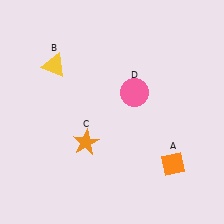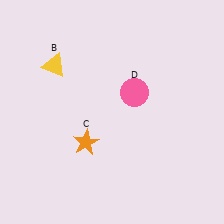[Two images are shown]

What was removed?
The orange diamond (A) was removed in Image 2.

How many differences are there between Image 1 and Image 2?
There is 1 difference between the two images.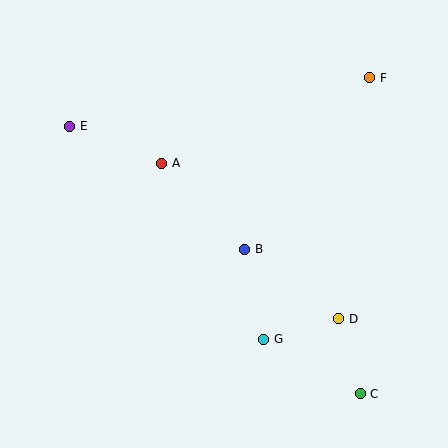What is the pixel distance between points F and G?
The distance between F and G is 282 pixels.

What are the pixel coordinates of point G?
Point G is at (264, 339).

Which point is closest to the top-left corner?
Point E is closest to the top-left corner.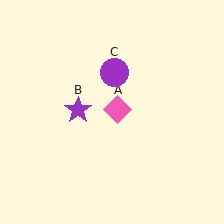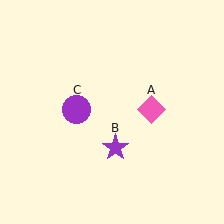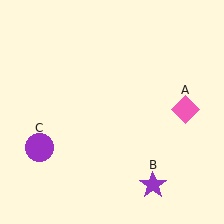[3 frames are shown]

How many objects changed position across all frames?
3 objects changed position: pink diamond (object A), purple star (object B), purple circle (object C).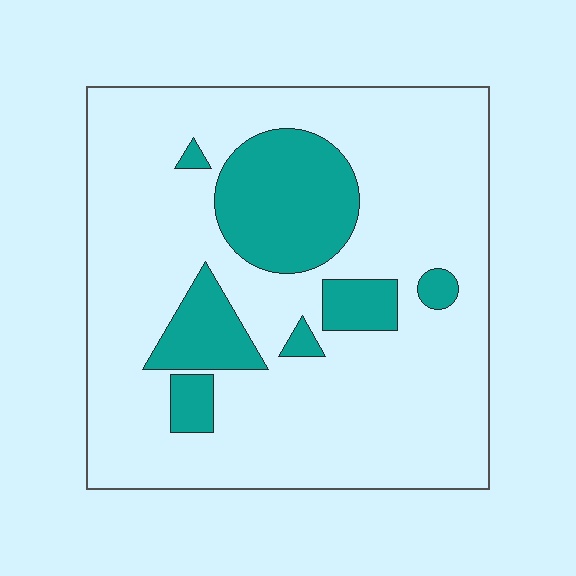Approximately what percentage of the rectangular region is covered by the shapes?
Approximately 20%.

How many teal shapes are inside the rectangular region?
7.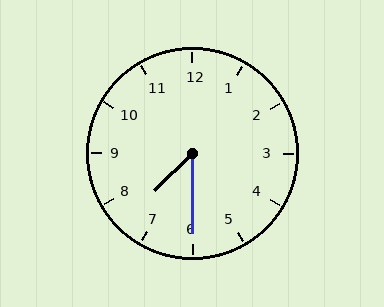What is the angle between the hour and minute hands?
Approximately 45 degrees.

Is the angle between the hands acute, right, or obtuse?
It is acute.